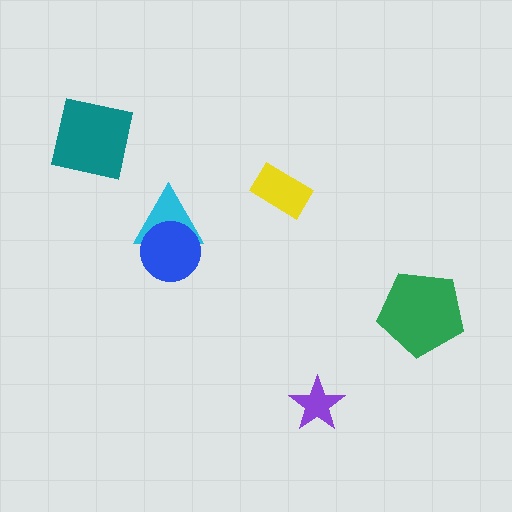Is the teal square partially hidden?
No, no other shape covers it.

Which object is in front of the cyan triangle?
The blue circle is in front of the cyan triangle.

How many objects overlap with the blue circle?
1 object overlaps with the blue circle.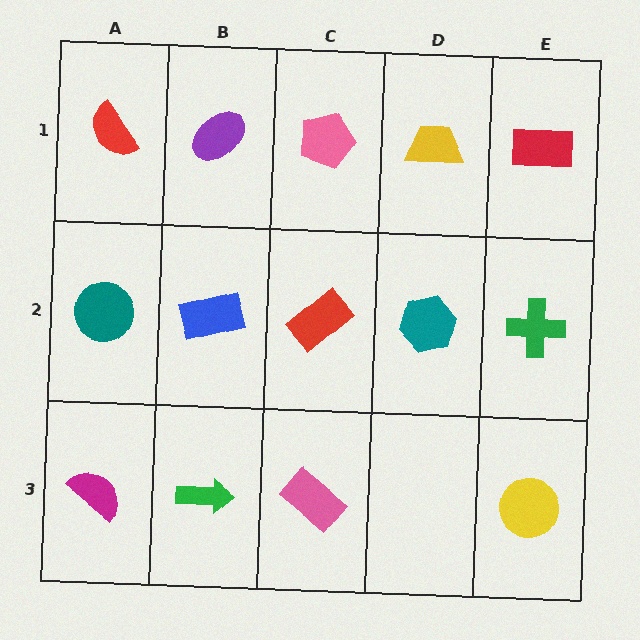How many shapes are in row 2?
5 shapes.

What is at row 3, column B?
A green arrow.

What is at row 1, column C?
A pink pentagon.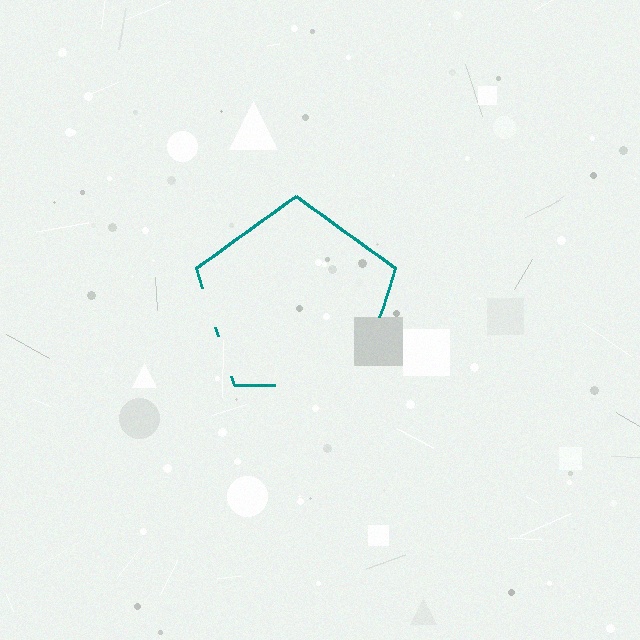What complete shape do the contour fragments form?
The contour fragments form a pentagon.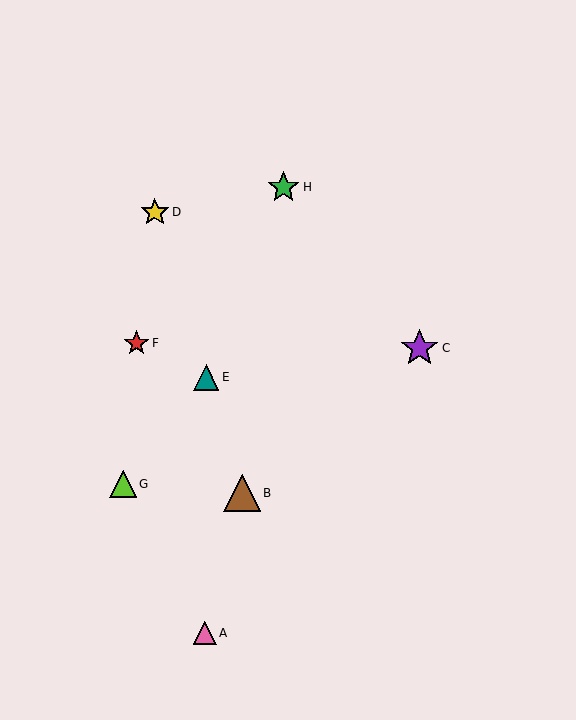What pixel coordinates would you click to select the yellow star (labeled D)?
Click at (155, 212) to select the yellow star D.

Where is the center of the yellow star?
The center of the yellow star is at (155, 212).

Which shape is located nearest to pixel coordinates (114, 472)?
The lime triangle (labeled G) at (123, 484) is nearest to that location.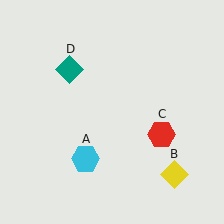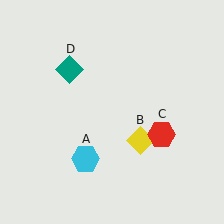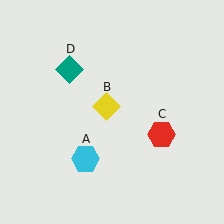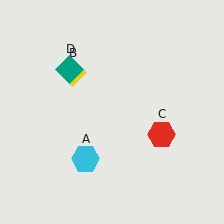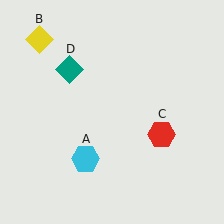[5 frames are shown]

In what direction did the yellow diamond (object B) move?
The yellow diamond (object B) moved up and to the left.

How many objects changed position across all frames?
1 object changed position: yellow diamond (object B).